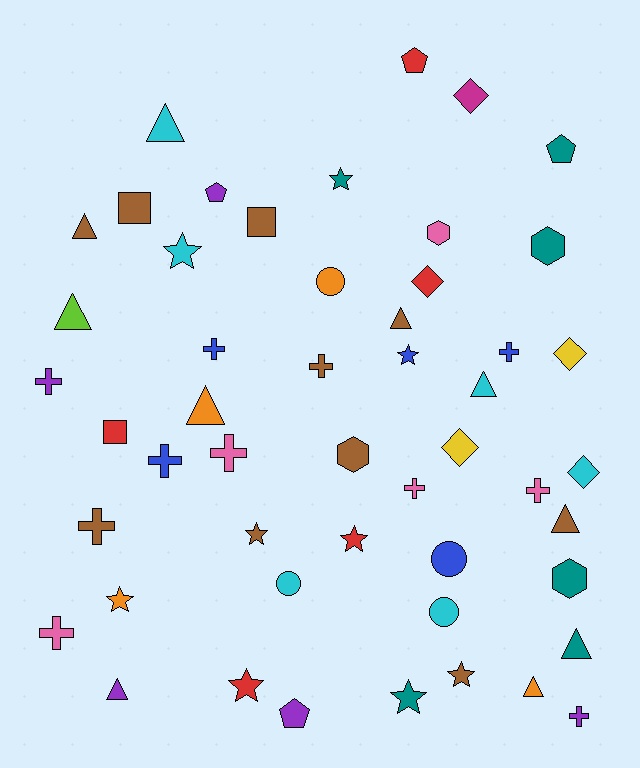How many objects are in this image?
There are 50 objects.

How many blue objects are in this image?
There are 5 blue objects.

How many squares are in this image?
There are 3 squares.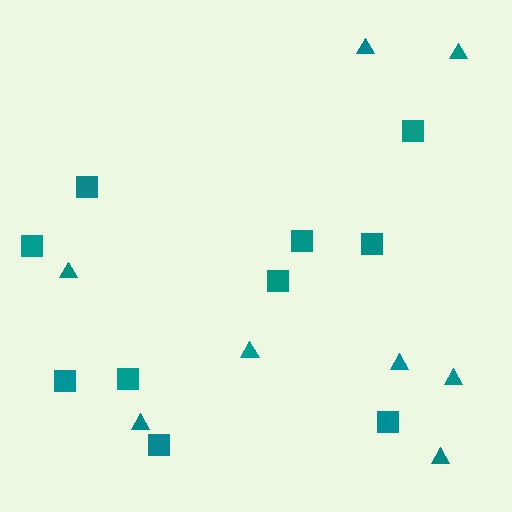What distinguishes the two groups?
There are 2 groups: one group of triangles (8) and one group of squares (10).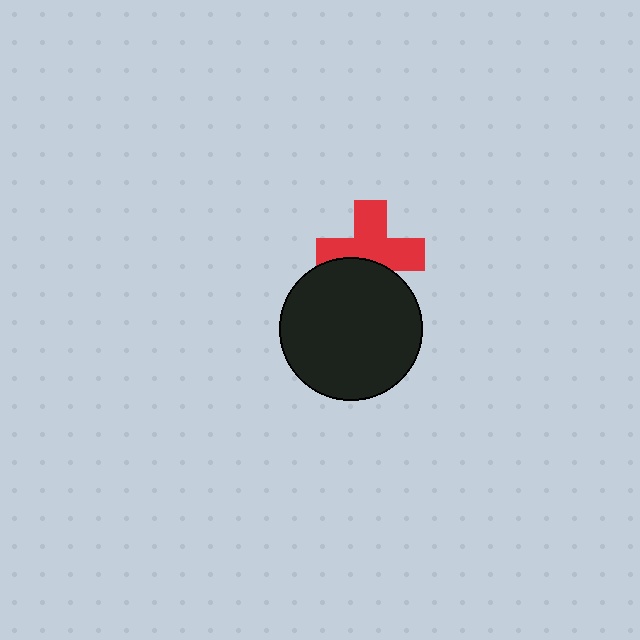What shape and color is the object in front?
The object in front is a black circle.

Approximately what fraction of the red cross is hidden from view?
Roughly 33% of the red cross is hidden behind the black circle.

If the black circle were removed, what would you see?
You would see the complete red cross.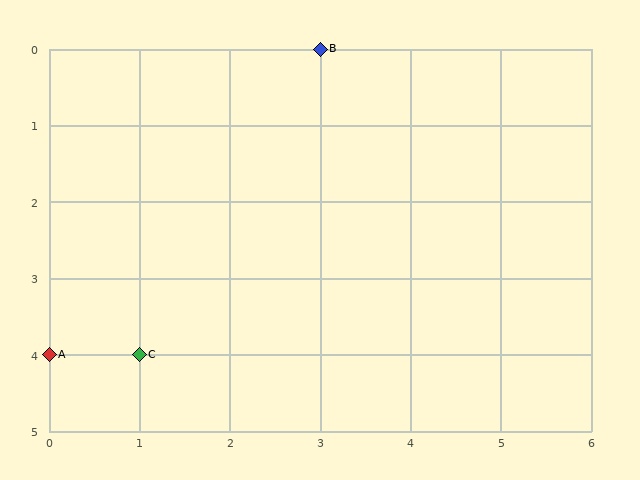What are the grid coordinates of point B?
Point B is at grid coordinates (3, 0).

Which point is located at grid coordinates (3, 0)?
Point B is at (3, 0).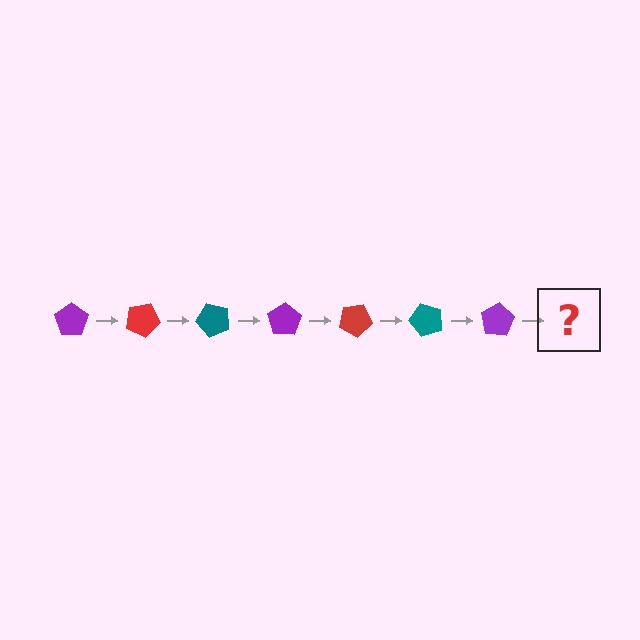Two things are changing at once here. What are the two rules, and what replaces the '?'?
The two rules are that it rotates 25 degrees each step and the color cycles through purple, red, and teal. The '?' should be a red pentagon, rotated 175 degrees from the start.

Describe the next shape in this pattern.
It should be a red pentagon, rotated 175 degrees from the start.